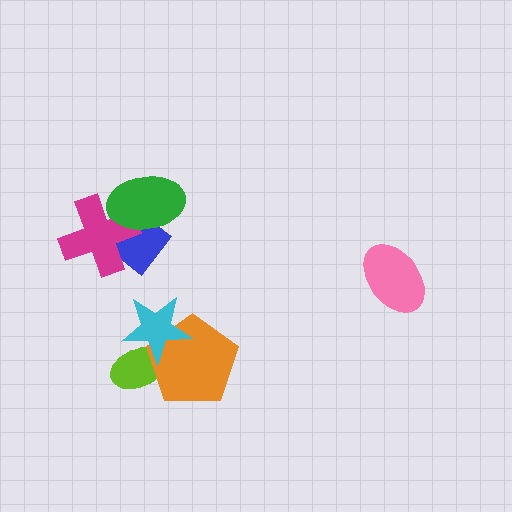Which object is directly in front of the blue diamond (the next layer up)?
The magenta cross is directly in front of the blue diamond.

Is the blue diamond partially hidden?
Yes, it is partially covered by another shape.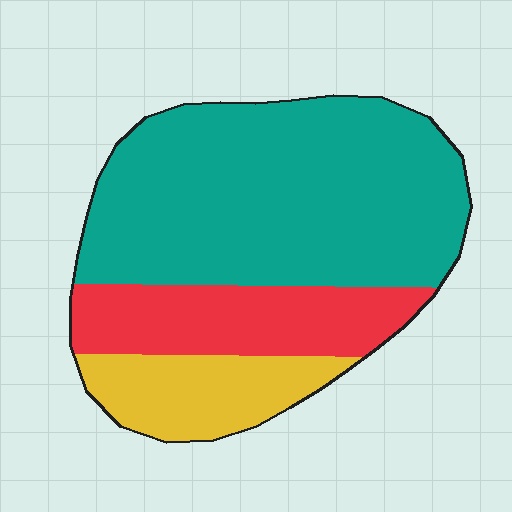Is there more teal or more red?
Teal.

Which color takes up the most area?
Teal, at roughly 60%.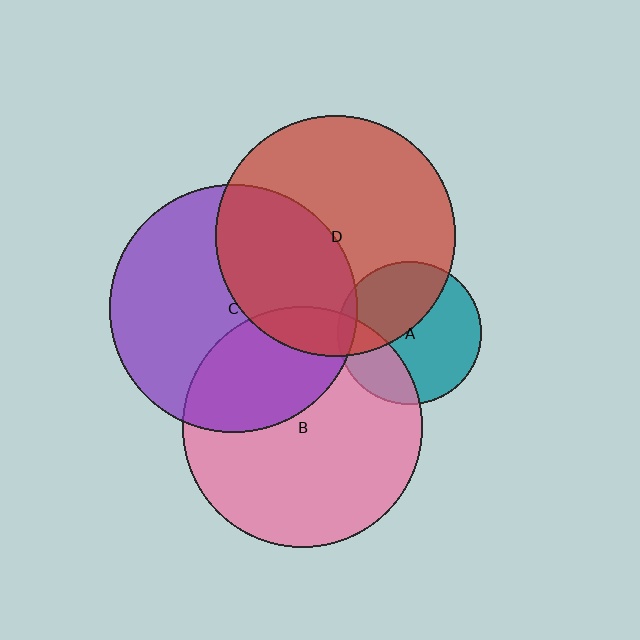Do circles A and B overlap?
Yes.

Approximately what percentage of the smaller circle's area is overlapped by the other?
Approximately 25%.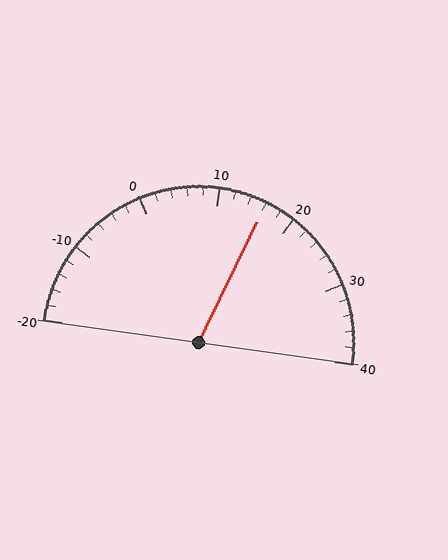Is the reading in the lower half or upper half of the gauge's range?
The reading is in the upper half of the range (-20 to 40).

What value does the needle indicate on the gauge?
The needle indicates approximately 16.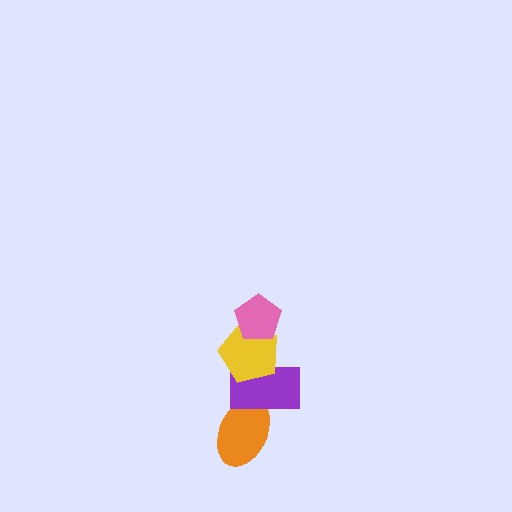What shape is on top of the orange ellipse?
The purple rectangle is on top of the orange ellipse.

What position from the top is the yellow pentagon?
The yellow pentagon is 2nd from the top.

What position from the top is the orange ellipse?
The orange ellipse is 4th from the top.